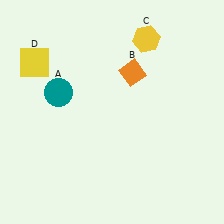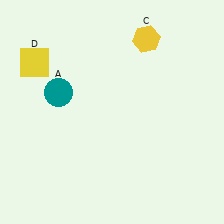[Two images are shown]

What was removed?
The orange diamond (B) was removed in Image 2.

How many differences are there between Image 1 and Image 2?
There is 1 difference between the two images.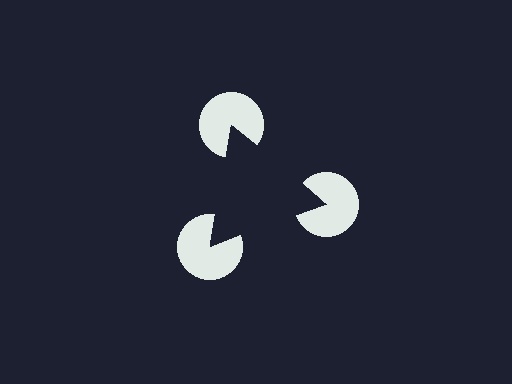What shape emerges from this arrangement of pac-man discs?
An illusory triangle — its edges are inferred from the aligned wedge cuts in the pac-man discs, not physically drawn.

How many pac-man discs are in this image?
There are 3 — one at each vertex of the illusory triangle.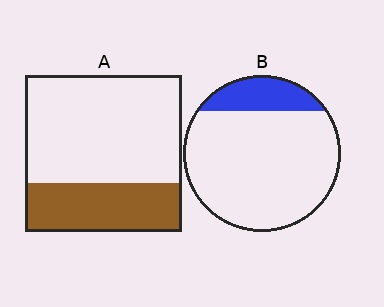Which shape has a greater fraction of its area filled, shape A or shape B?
Shape A.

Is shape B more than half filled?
No.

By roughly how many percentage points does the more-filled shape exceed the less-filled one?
By roughly 15 percentage points (A over B).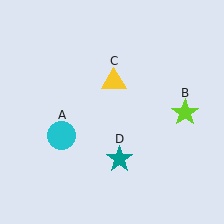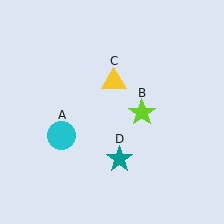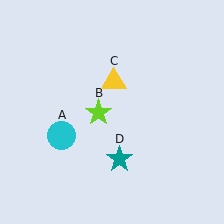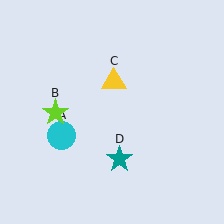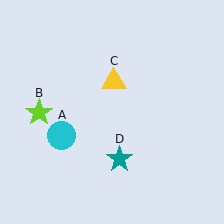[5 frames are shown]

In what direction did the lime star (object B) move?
The lime star (object B) moved left.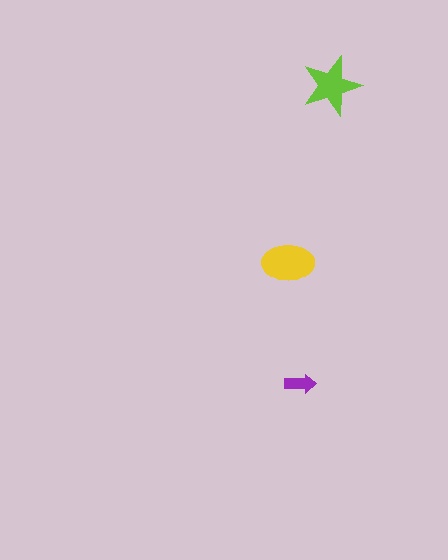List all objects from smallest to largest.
The purple arrow, the lime star, the yellow ellipse.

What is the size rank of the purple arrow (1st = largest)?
3rd.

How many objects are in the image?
There are 3 objects in the image.